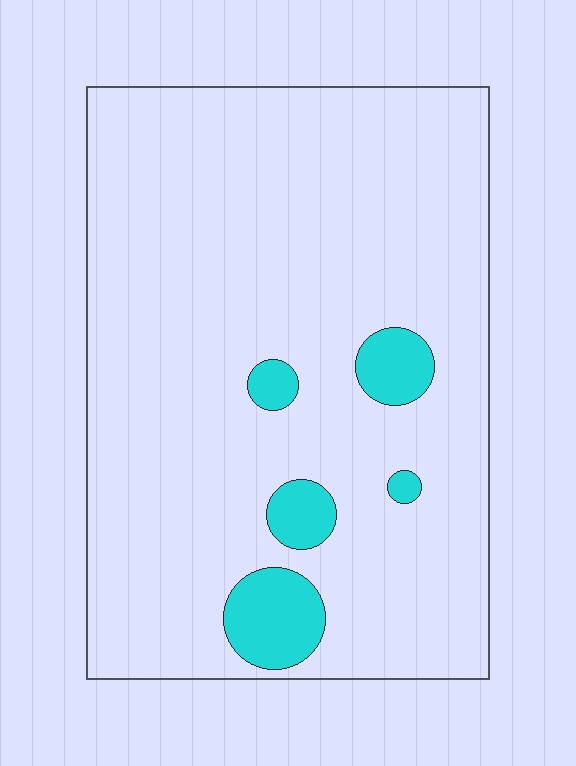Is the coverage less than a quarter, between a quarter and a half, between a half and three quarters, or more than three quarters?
Less than a quarter.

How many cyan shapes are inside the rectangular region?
5.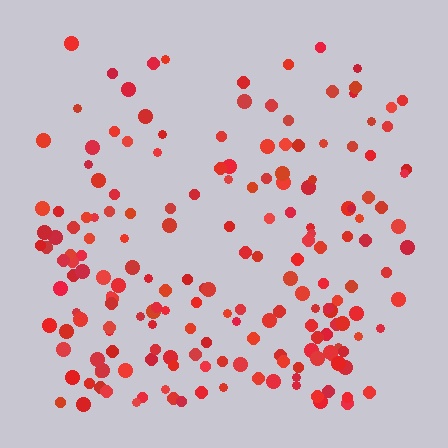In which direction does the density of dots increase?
From top to bottom, with the bottom side densest.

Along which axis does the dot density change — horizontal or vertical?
Vertical.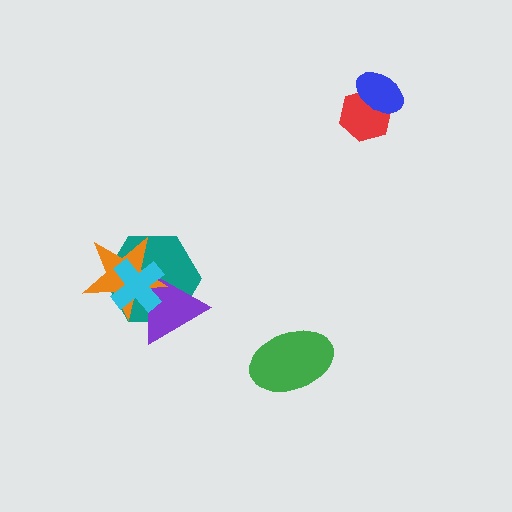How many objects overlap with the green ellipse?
0 objects overlap with the green ellipse.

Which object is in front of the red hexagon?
The blue ellipse is in front of the red hexagon.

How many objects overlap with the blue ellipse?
1 object overlaps with the blue ellipse.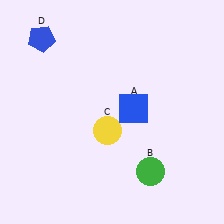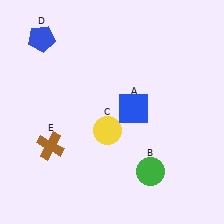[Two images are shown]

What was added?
A brown cross (E) was added in Image 2.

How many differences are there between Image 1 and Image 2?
There is 1 difference between the two images.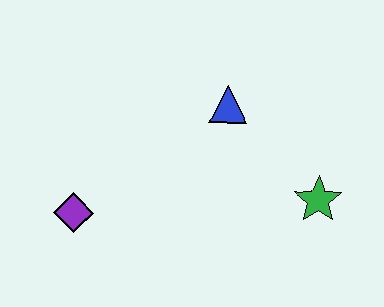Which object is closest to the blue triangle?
The green star is closest to the blue triangle.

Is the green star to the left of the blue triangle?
No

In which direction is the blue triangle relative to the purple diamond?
The blue triangle is to the right of the purple diamond.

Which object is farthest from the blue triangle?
The purple diamond is farthest from the blue triangle.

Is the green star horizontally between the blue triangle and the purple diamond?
No